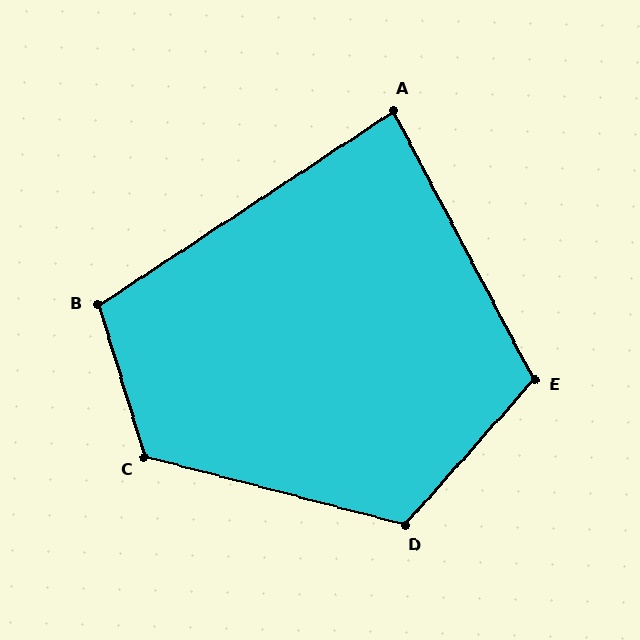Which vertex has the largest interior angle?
C, at approximately 122 degrees.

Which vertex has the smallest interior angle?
A, at approximately 84 degrees.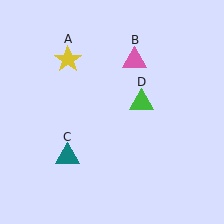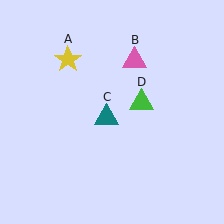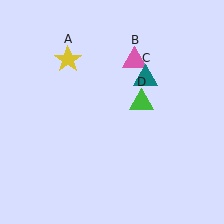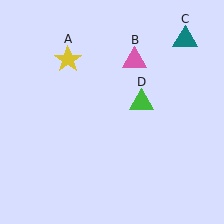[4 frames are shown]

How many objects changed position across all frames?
1 object changed position: teal triangle (object C).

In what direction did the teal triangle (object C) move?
The teal triangle (object C) moved up and to the right.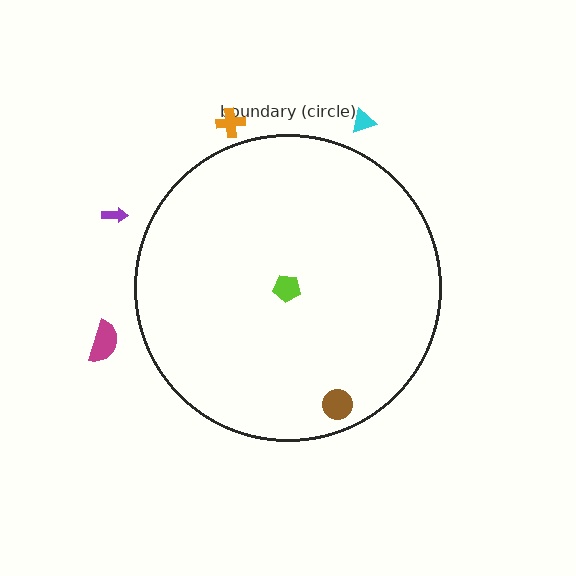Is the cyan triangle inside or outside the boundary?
Outside.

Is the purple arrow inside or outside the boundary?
Outside.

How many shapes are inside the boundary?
2 inside, 4 outside.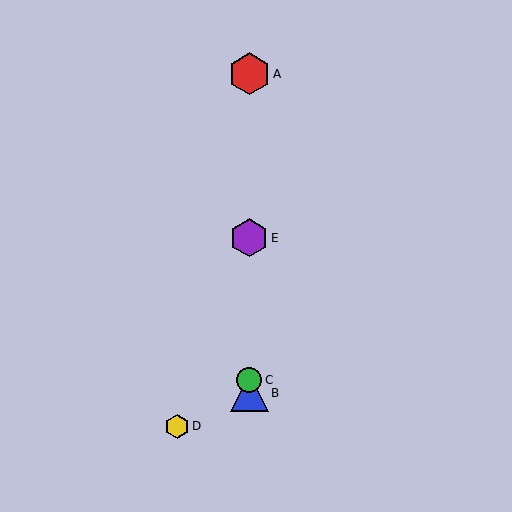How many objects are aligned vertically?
4 objects (A, B, C, E) are aligned vertically.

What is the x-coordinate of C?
Object C is at x≈249.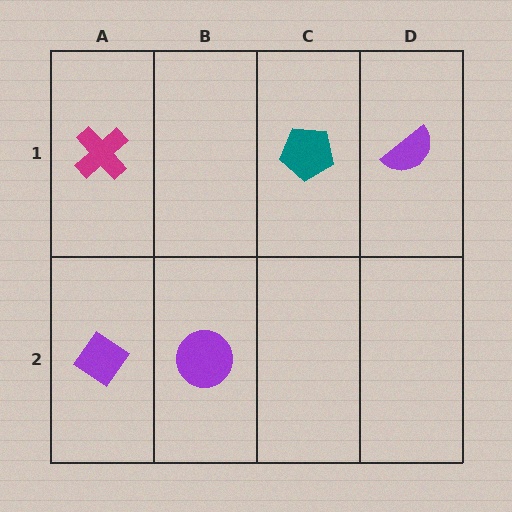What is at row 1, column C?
A teal pentagon.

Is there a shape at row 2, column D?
No, that cell is empty.